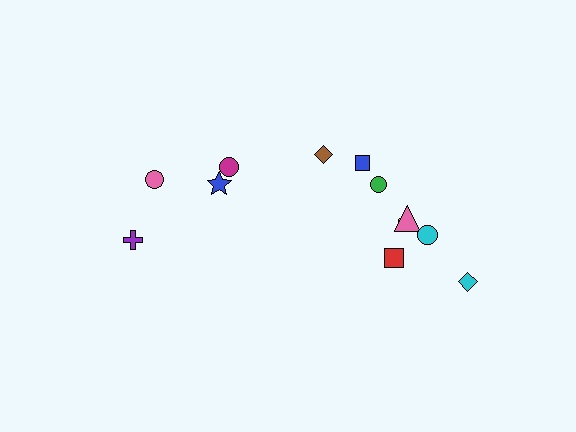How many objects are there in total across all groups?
There are 12 objects.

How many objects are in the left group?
There are 4 objects.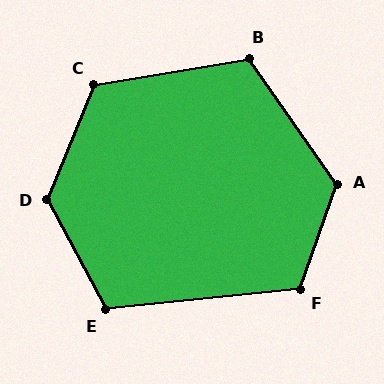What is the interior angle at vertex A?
Approximately 126 degrees (obtuse).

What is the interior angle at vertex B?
Approximately 115 degrees (obtuse).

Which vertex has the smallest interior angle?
E, at approximately 112 degrees.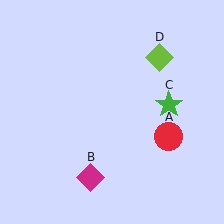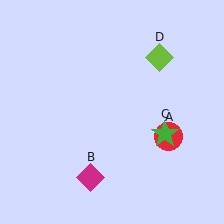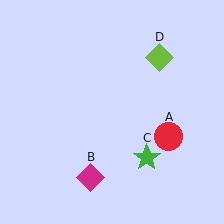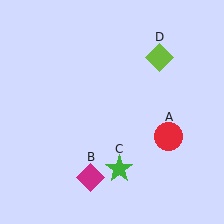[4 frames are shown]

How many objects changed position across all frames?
1 object changed position: green star (object C).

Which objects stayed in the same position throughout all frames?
Red circle (object A) and magenta diamond (object B) and lime diamond (object D) remained stationary.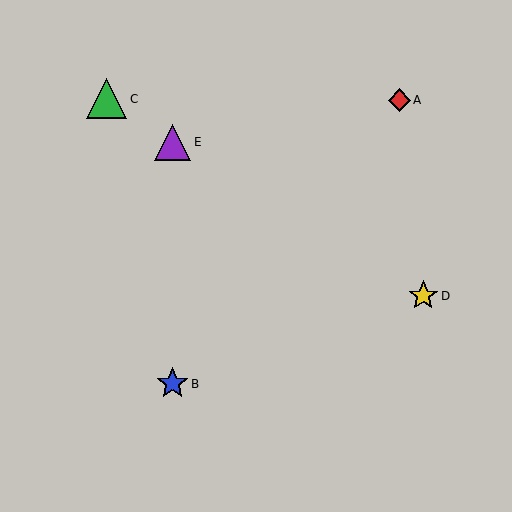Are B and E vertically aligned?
Yes, both are at x≈172.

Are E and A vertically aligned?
No, E is at x≈172 and A is at x≈399.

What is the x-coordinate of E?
Object E is at x≈172.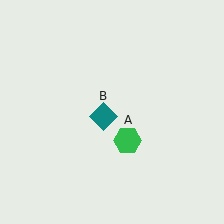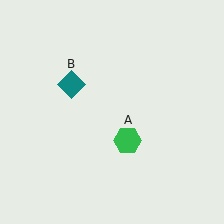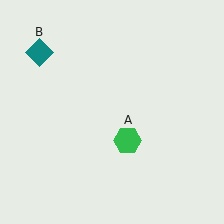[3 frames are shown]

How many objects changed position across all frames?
1 object changed position: teal diamond (object B).